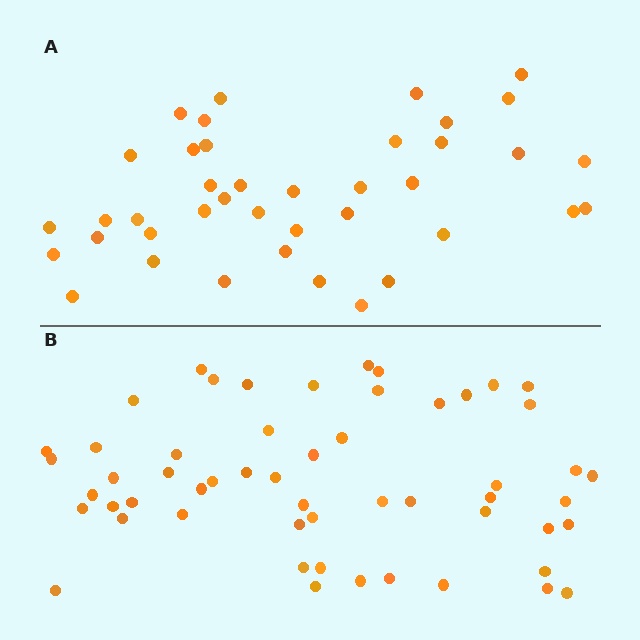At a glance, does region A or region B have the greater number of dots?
Region B (the bottom region) has more dots.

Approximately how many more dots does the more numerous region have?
Region B has approximately 15 more dots than region A.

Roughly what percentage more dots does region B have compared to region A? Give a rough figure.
About 40% more.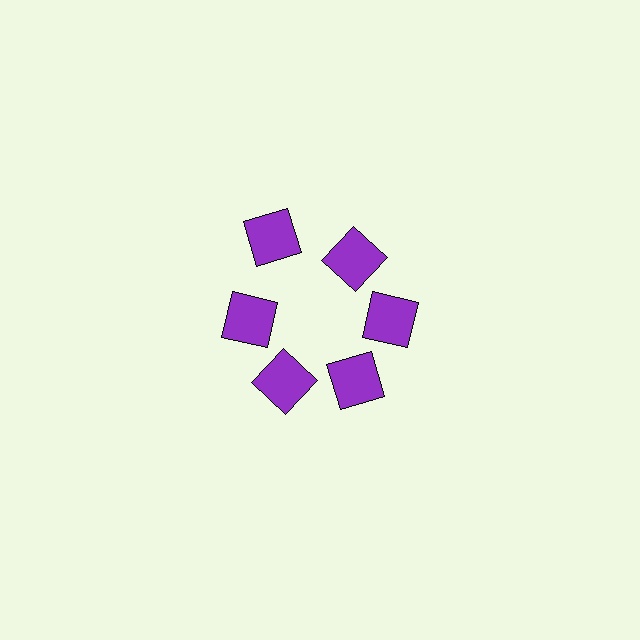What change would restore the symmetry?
The symmetry would be restored by moving it inward, back onto the ring so that all 6 squares sit at equal angles and equal distance from the center.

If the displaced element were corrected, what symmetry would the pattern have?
It would have 6-fold rotational symmetry — the pattern would map onto itself every 60 degrees.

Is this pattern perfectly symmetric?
No. The 6 purple squares are arranged in a ring, but one element near the 11 o'clock position is pushed outward from the center, breaking the 6-fold rotational symmetry.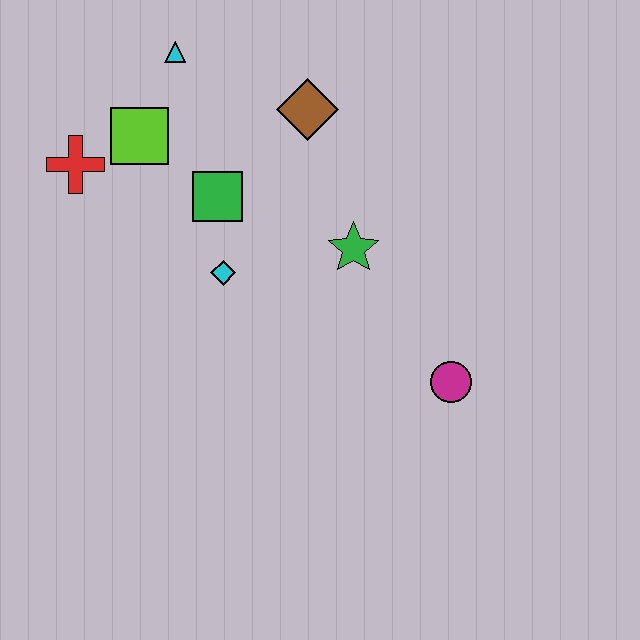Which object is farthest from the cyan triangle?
The magenta circle is farthest from the cyan triangle.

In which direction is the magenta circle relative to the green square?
The magenta circle is to the right of the green square.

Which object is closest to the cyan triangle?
The lime square is closest to the cyan triangle.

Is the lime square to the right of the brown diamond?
No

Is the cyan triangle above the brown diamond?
Yes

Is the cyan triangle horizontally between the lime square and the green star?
Yes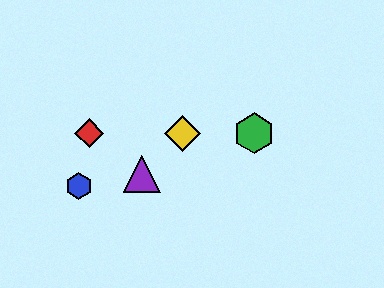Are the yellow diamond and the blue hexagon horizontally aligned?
No, the yellow diamond is at y≈133 and the blue hexagon is at y≈186.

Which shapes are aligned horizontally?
The red diamond, the green hexagon, the yellow diamond are aligned horizontally.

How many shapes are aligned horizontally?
3 shapes (the red diamond, the green hexagon, the yellow diamond) are aligned horizontally.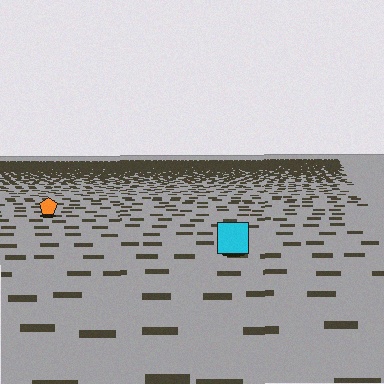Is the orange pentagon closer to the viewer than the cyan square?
No. The cyan square is closer — you can tell from the texture gradient: the ground texture is coarser near it.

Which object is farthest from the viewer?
The orange pentagon is farthest from the viewer. It appears smaller and the ground texture around it is denser.